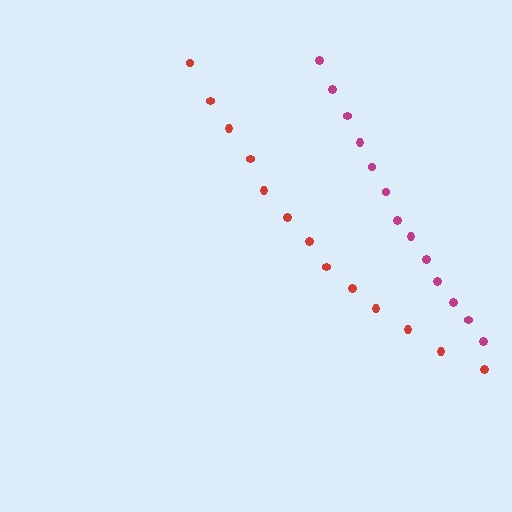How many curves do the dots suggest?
There are 2 distinct paths.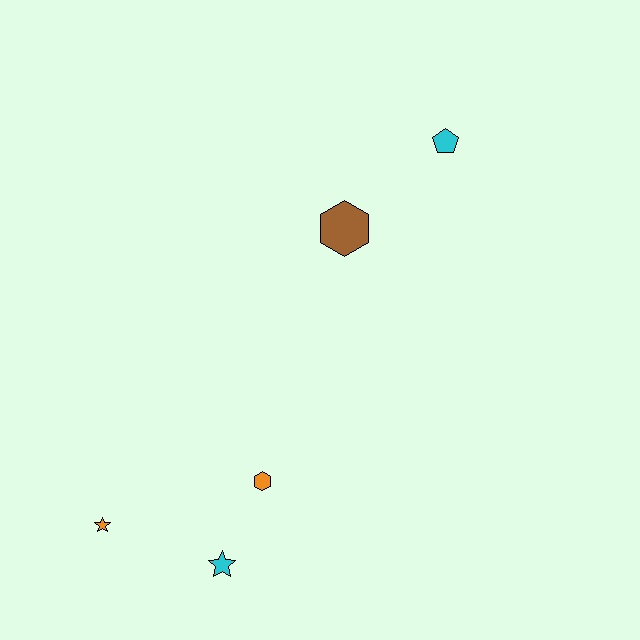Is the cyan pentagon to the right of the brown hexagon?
Yes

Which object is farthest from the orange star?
The cyan pentagon is farthest from the orange star.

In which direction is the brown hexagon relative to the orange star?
The brown hexagon is above the orange star.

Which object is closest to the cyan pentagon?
The brown hexagon is closest to the cyan pentagon.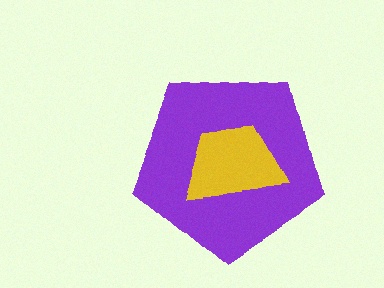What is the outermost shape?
The purple pentagon.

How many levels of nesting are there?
2.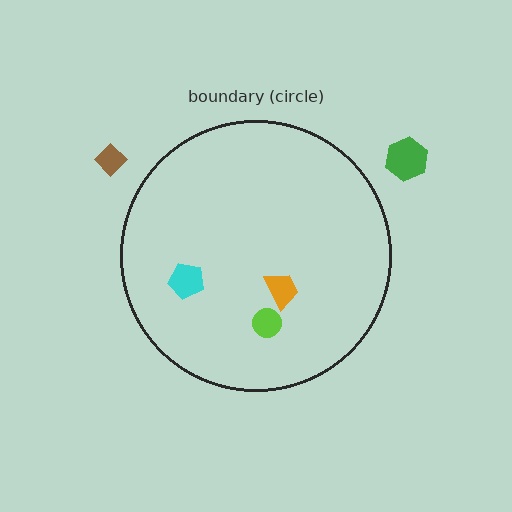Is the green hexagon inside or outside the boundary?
Outside.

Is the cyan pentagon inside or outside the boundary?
Inside.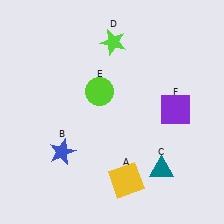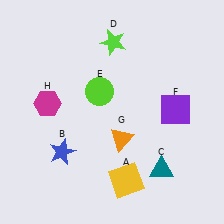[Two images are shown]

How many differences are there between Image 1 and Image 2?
There are 2 differences between the two images.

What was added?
An orange triangle (G), a magenta hexagon (H) were added in Image 2.